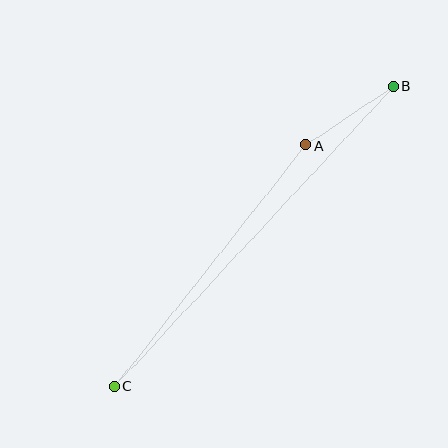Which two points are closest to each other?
Points A and B are closest to each other.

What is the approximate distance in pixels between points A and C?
The distance between A and C is approximately 308 pixels.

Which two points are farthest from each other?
Points B and C are farthest from each other.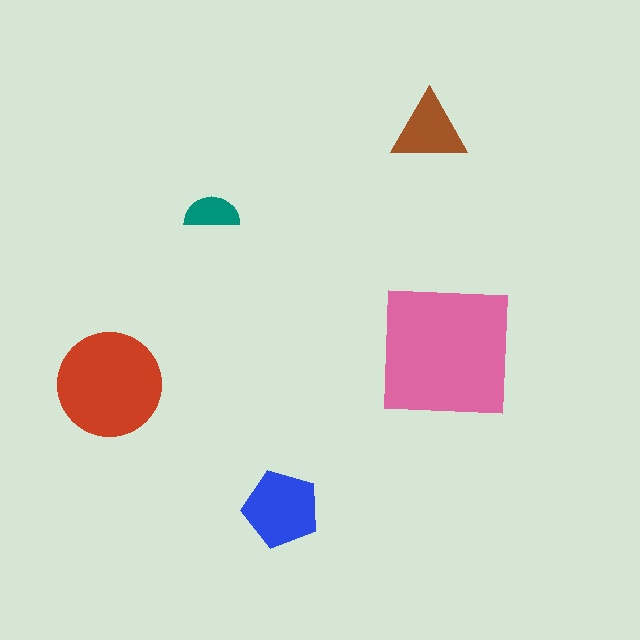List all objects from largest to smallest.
The pink square, the red circle, the blue pentagon, the brown triangle, the teal semicircle.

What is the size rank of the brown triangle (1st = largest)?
4th.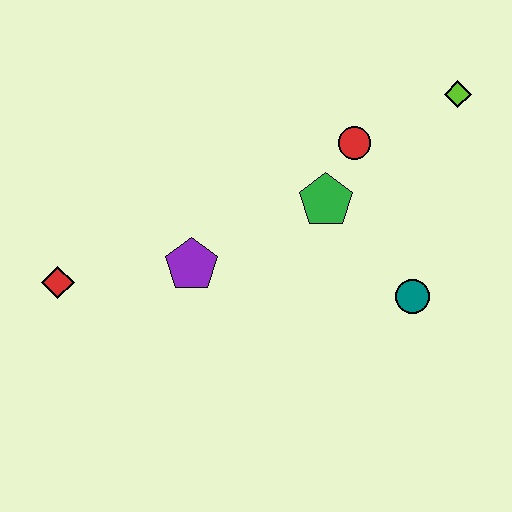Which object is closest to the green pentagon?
The red circle is closest to the green pentagon.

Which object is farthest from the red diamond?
The lime diamond is farthest from the red diamond.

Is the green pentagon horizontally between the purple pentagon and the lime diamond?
Yes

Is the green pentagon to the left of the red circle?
Yes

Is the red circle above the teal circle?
Yes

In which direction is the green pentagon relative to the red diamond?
The green pentagon is to the right of the red diamond.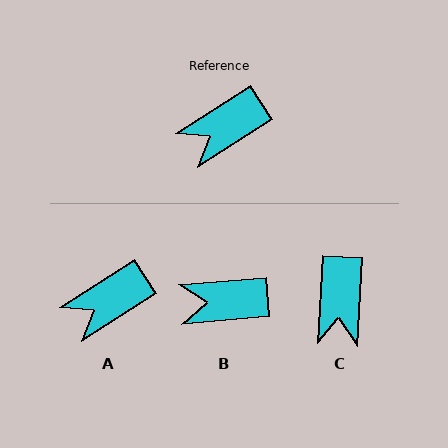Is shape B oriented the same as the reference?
No, it is off by about 28 degrees.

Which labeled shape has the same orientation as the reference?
A.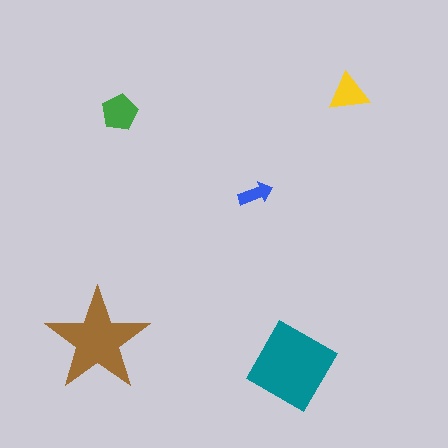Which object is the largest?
The teal square.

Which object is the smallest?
The blue arrow.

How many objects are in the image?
There are 5 objects in the image.